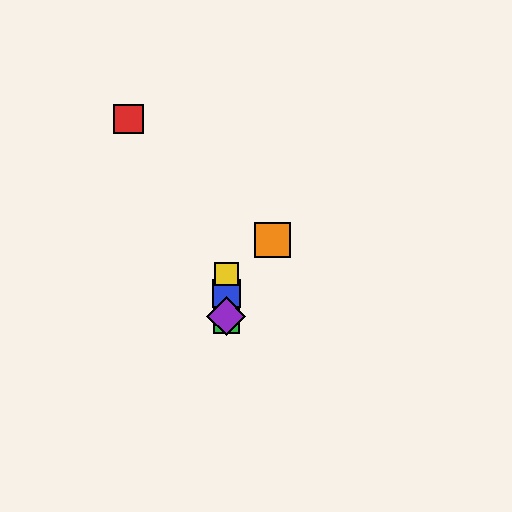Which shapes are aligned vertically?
The blue square, the green square, the yellow square, the purple diamond are aligned vertically.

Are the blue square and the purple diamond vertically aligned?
Yes, both are at x≈226.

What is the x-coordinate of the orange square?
The orange square is at x≈272.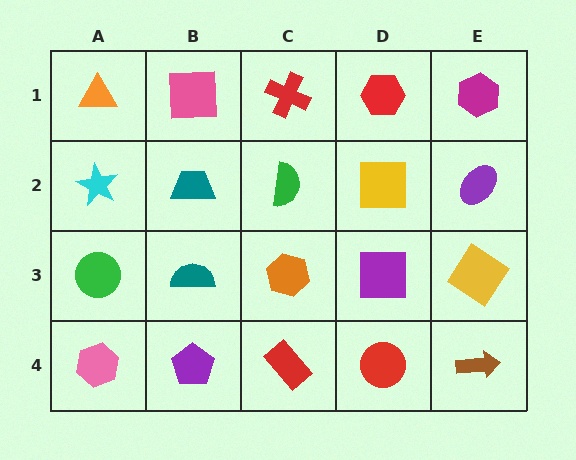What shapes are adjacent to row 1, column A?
A cyan star (row 2, column A), a pink square (row 1, column B).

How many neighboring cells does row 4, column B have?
3.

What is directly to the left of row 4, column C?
A purple pentagon.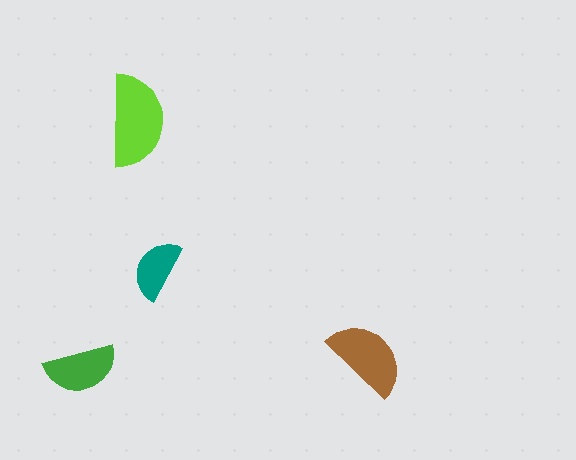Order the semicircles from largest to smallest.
the lime one, the brown one, the green one, the teal one.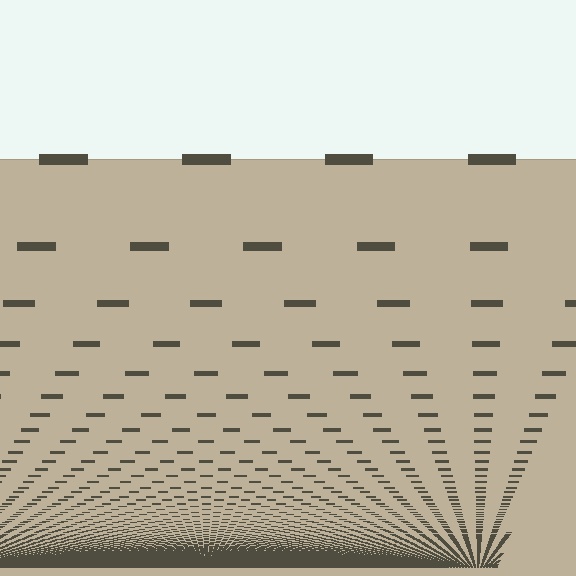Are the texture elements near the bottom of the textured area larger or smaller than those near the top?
Smaller. The gradient is inverted — elements near the bottom are smaller and denser.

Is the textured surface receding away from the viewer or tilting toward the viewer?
The surface appears to tilt toward the viewer. Texture elements get larger and sparser toward the top.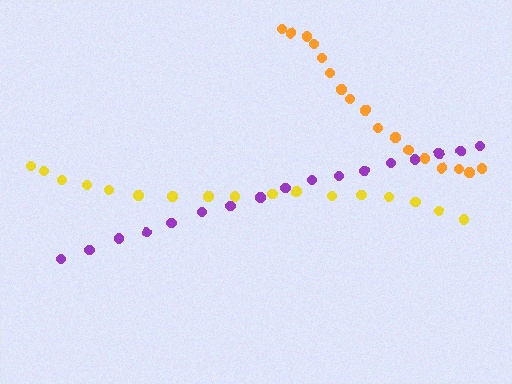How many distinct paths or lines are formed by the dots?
There are 3 distinct paths.